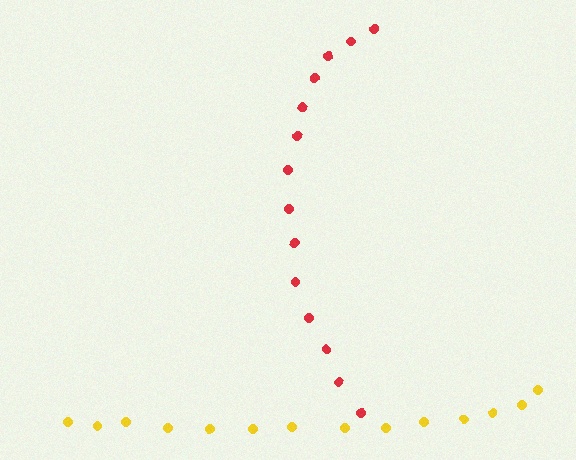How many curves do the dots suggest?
There are 2 distinct paths.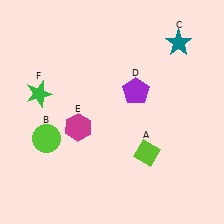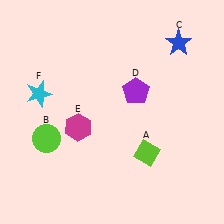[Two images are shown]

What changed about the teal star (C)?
In Image 1, C is teal. In Image 2, it changed to blue.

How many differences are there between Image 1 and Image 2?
There are 2 differences between the two images.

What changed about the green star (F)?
In Image 1, F is green. In Image 2, it changed to cyan.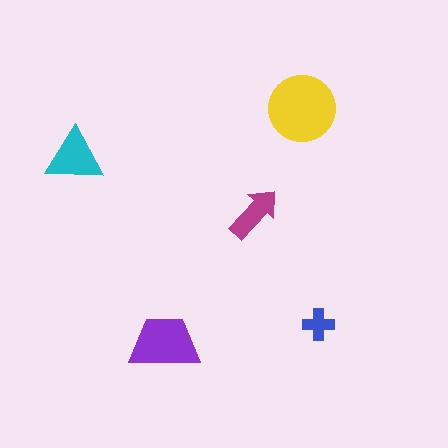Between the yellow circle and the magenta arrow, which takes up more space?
The yellow circle.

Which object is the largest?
The yellow circle.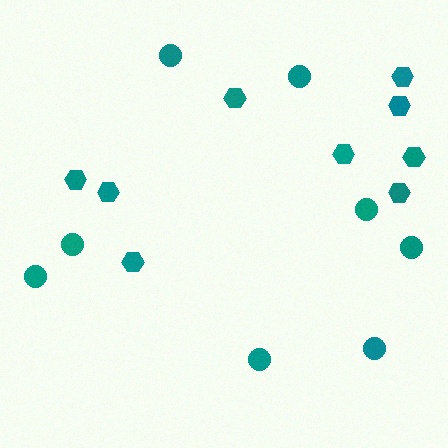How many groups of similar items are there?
There are 2 groups: one group of circles (8) and one group of hexagons (9).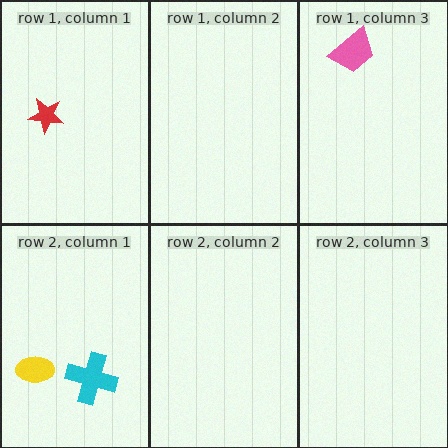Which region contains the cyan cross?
The row 2, column 1 region.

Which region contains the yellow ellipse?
The row 2, column 1 region.